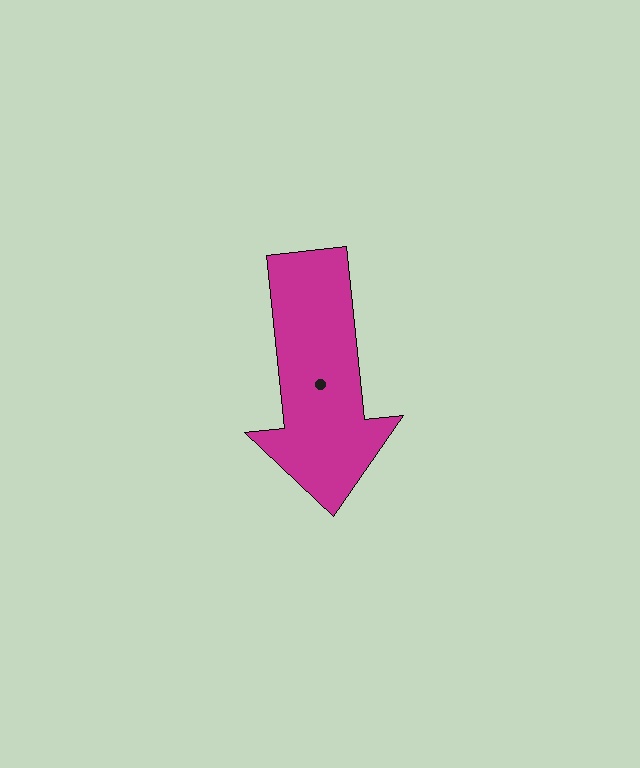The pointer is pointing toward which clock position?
Roughly 6 o'clock.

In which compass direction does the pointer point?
South.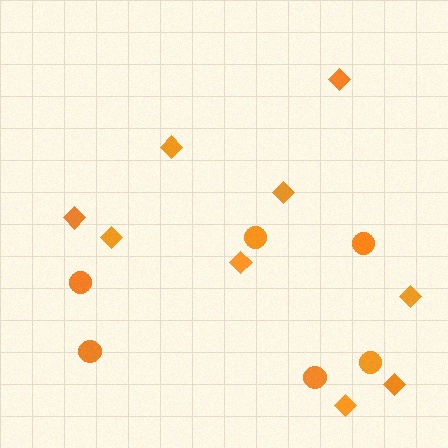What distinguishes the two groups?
There are 2 groups: one group of circles (6) and one group of diamonds (9).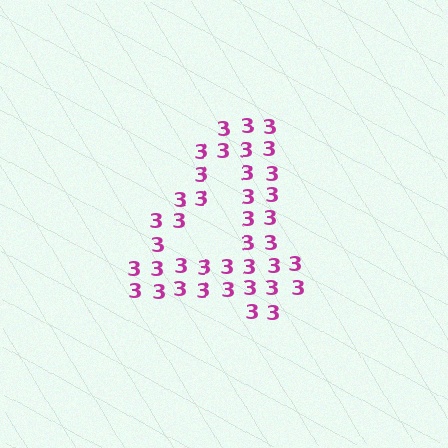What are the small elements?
The small elements are digit 3's.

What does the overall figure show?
The overall figure shows the digit 4.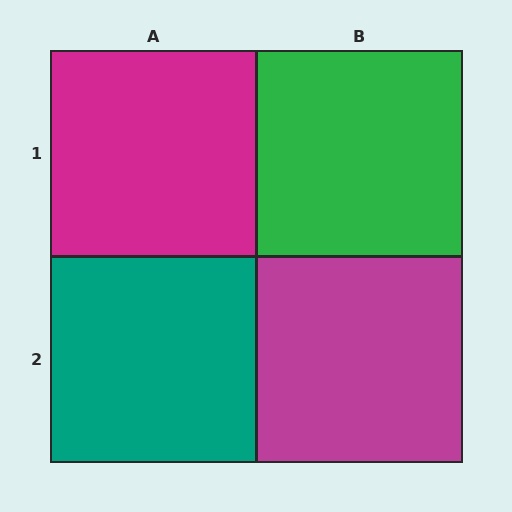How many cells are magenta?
2 cells are magenta.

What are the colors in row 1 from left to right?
Magenta, green.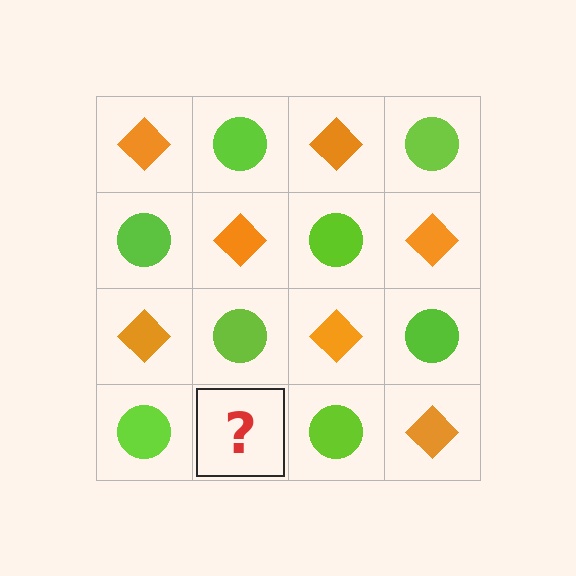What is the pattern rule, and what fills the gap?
The rule is that it alternates orange diamond and lime circle in a checkerboard pattern. The gap should be filled with an orange diamond.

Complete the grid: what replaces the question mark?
The question mark should be replaced with an orange diamond.